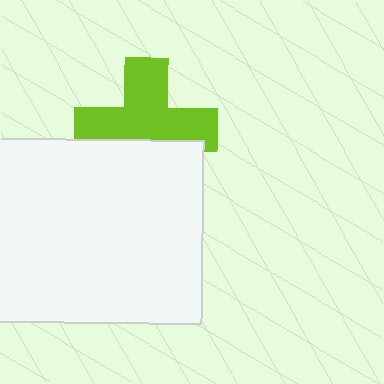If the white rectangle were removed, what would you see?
You would see the complete lime cross.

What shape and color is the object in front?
The object in front is a white rectangle.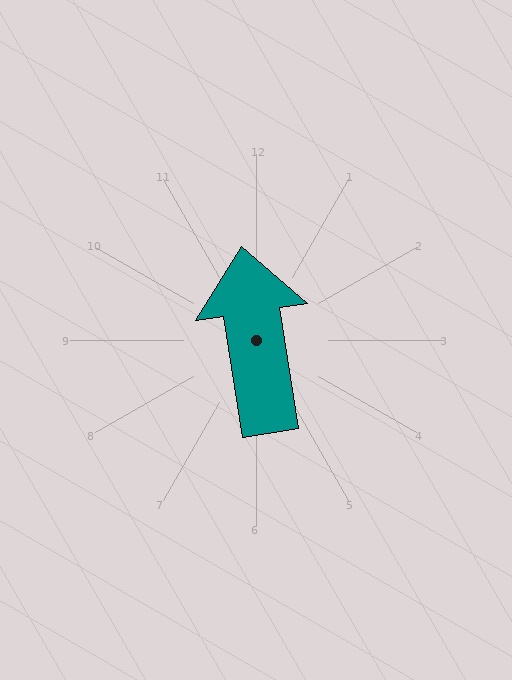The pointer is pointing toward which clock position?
Roughly 12 o'clock.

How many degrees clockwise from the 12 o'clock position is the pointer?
Approximately 351 degrees.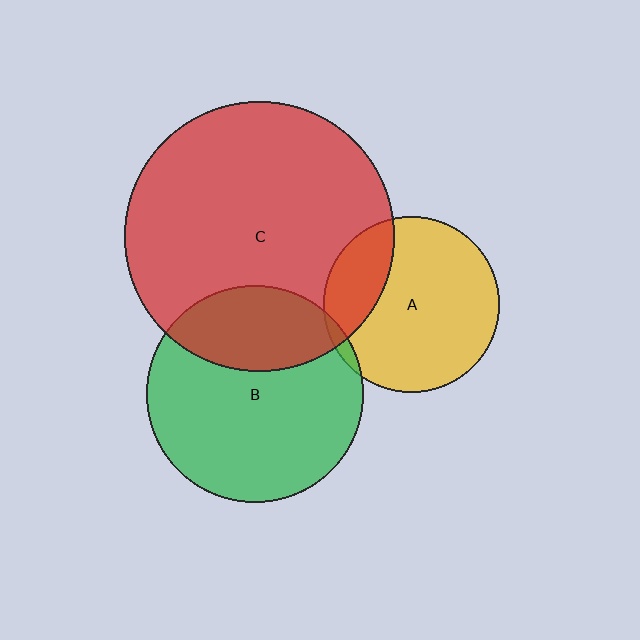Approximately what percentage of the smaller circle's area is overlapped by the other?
Approximately 25%.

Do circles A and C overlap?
Yes.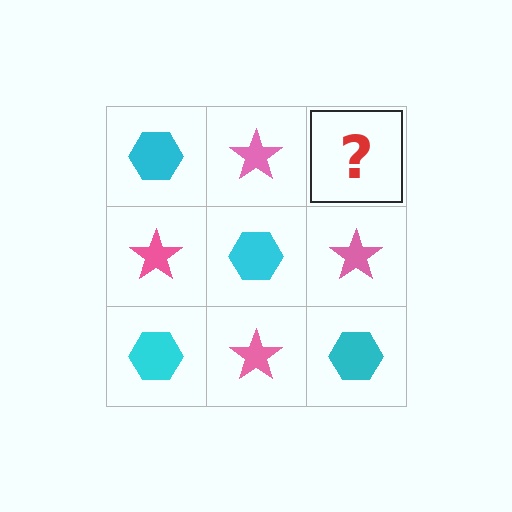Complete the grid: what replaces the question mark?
The question mark should be replaced with a cyan hexagon.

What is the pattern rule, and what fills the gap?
The rule is that it alternates cyan hexagon and pink star in a checkerboard pattern. The gap should be filled with a cyan hexagon.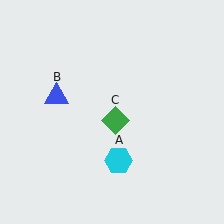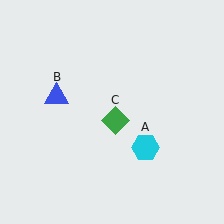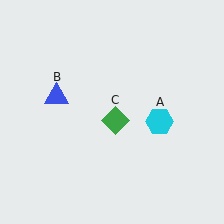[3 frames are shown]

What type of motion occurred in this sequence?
The cyan hexagon (object A) rotated counterclockwise around the center of the scene.